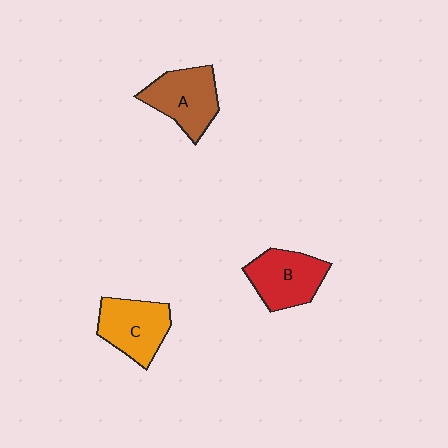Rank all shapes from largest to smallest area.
From largest to smallest: A (brown), B (red), C (orange).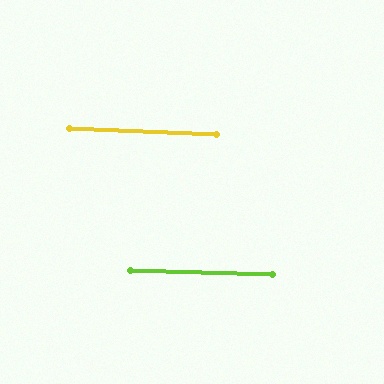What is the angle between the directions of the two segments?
Approximately 0 degrees.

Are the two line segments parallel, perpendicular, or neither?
Parallel — their directions differ by only 0.4°.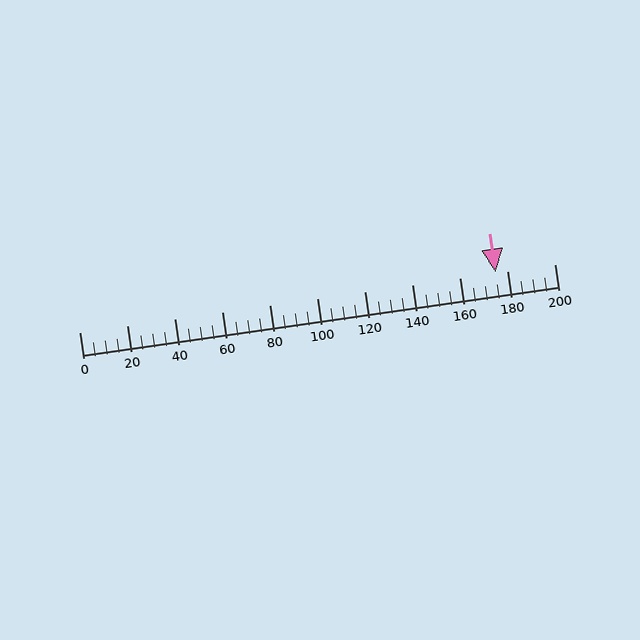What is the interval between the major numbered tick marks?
The major tick marks are spaced 20 units apart.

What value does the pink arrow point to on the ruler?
The pink arrow points to approximately 175.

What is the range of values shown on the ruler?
The ruler shows values from 0 to 200.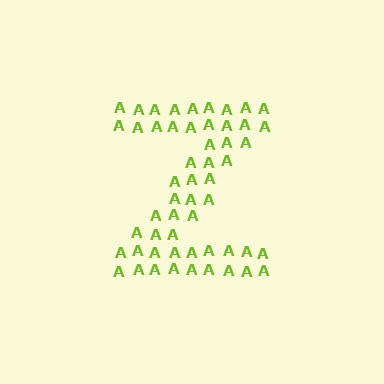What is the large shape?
The large shape is the letter Z.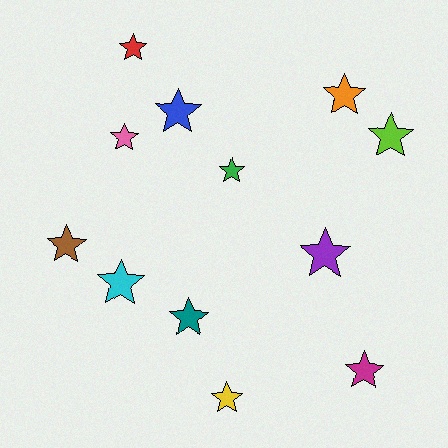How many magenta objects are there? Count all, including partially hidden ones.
There is 1 magenta object.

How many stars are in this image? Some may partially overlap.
There are 12 stars.